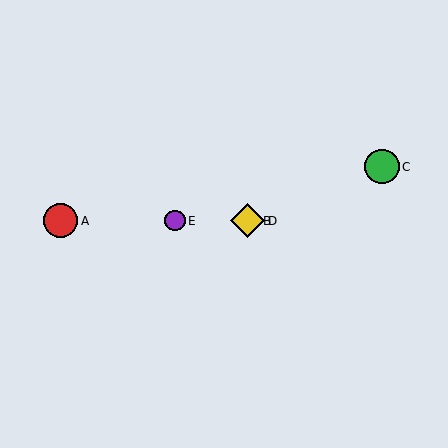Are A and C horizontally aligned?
No, A is at y≈221 and C is at y≈167.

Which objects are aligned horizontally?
Objects A, B, D, E are aligned horizontally.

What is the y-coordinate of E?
Object E is at y≈221.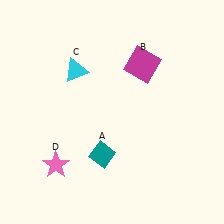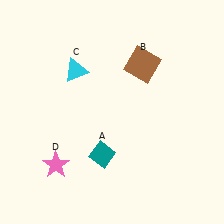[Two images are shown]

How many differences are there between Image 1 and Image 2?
There is 1 difference between the two images.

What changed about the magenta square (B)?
In Image 1, B is magenta. In Image 2, it changed to brown.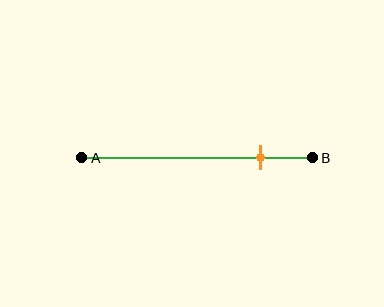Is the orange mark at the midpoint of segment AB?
No, the mark is at about 80% from A, not at the 50% midpoint.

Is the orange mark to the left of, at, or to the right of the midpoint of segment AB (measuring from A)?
The orange mark is to the right of the midpoint of segment AB.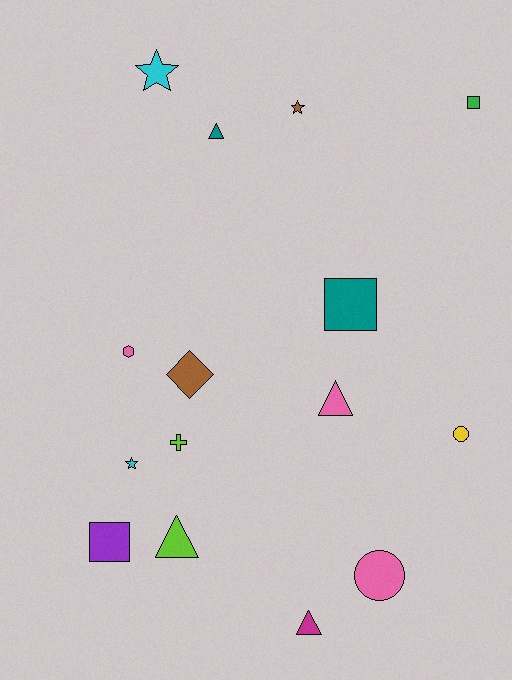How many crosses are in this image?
There is 1 cross.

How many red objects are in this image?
There are no red objects.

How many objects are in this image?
There are 15 objects.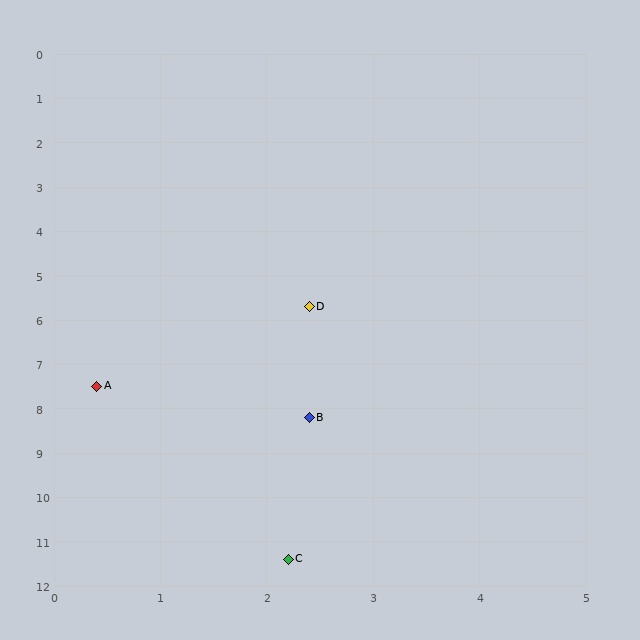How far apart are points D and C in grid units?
Points D and C are about 5.7 grid units apart.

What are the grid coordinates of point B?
Point B is at approximately (2.4, 8.2).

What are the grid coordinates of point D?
Point D is at approximately (2.4, 5.7).